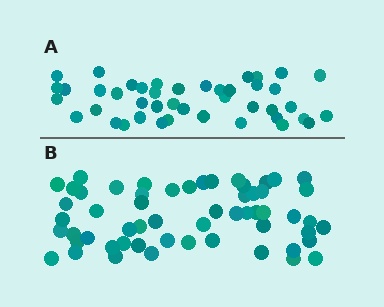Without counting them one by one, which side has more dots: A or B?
Region B (the bottom region) has more dots.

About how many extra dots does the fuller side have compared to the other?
Region B has approximately 15 more dots than region A.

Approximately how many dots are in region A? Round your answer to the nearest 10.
About 40 dots. (The exact count is 43, which rounds to 40.)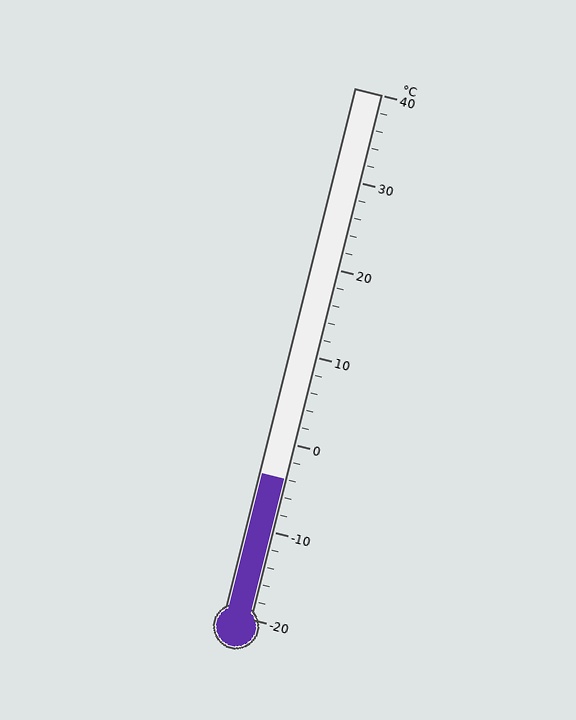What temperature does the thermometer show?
The thermometer shows approximately -4°C.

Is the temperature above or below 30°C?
The temperature is below 30°C.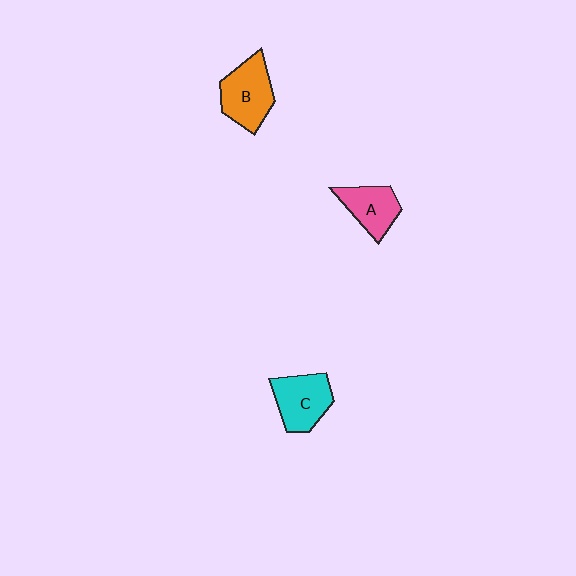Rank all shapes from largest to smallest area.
From largest to smallest: B (orange), C (cyan), A (pink).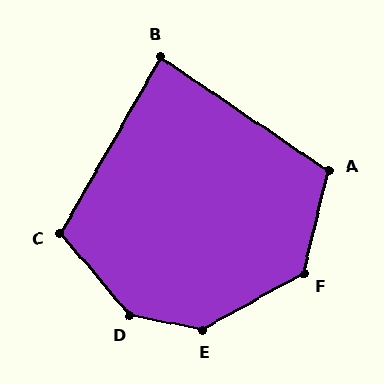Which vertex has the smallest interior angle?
B, at approximately 86 degrees.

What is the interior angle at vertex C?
Approximately 110 degrees (obtuse).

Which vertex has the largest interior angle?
D, at approximately 141 degrees.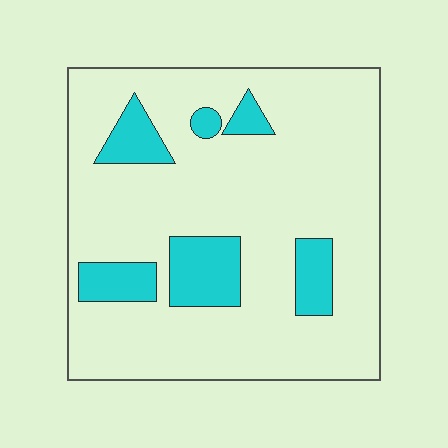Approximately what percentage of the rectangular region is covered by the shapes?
Approximately 15%.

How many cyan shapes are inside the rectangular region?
6.